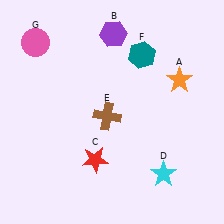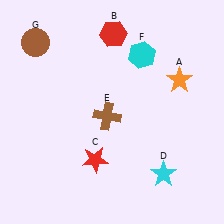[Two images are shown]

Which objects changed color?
B changed from purple to red. F changed from teal to cyan. G changed from pink to brown.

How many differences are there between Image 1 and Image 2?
There are 3 differences between the two images.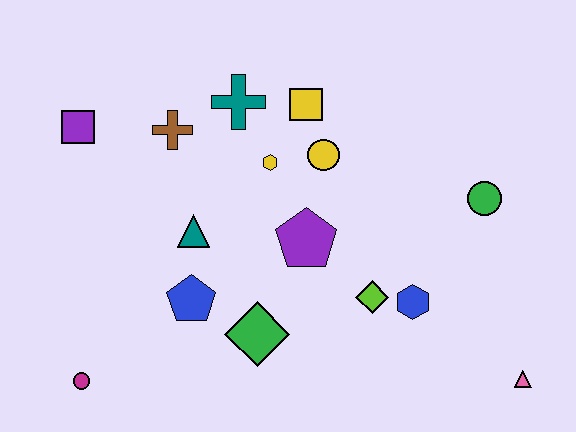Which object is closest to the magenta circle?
The blue pentagon is closest to the magenta circle.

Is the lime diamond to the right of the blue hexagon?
No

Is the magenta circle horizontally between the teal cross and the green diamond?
No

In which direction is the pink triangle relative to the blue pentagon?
The pink triangle is to the right of the blue pentagon.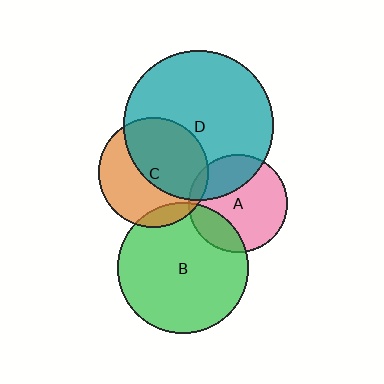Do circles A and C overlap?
Yes.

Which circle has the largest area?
Circle D (teal).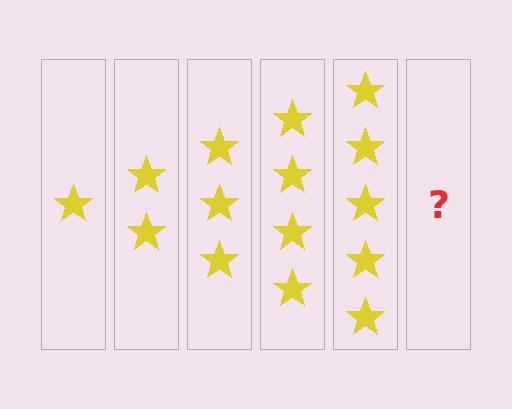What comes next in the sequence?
The next element should be 6 stars.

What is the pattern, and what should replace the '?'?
The pattern is that each step adds one more star. The '?' should be 6 stars.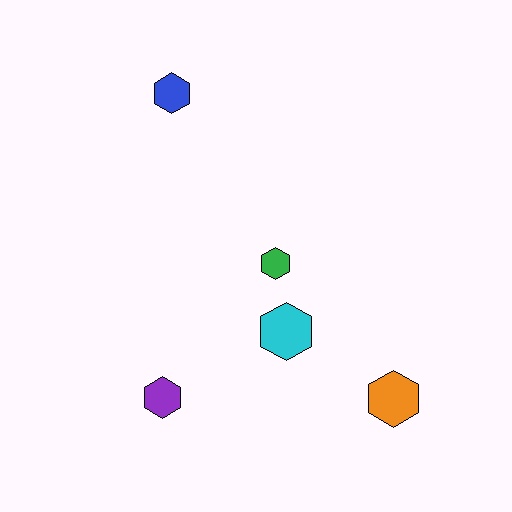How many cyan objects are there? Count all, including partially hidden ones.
There is 1 cyan object.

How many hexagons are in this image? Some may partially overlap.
There are 5 hexagons.